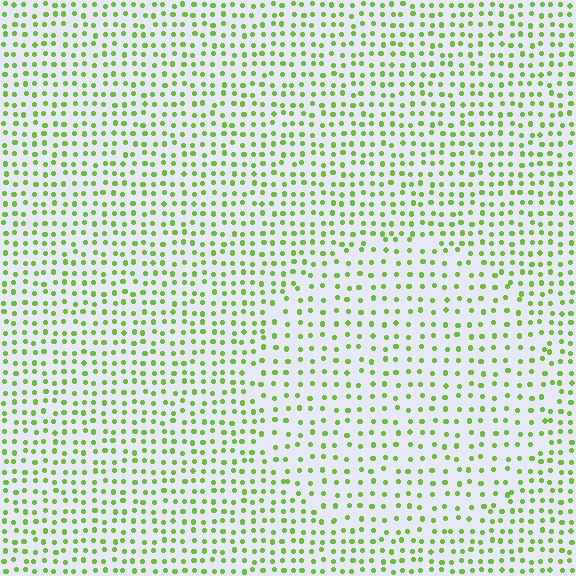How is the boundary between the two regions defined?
The boundary is defined by a change in element density (approximately 1.5x ratio). All elements are the same color, size, and shape.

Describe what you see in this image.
The image contains small lime elements arranged at two different densities. A circle-shaped region is visible where the elements are less densely packed than the surrounding area.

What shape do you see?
I see a circle.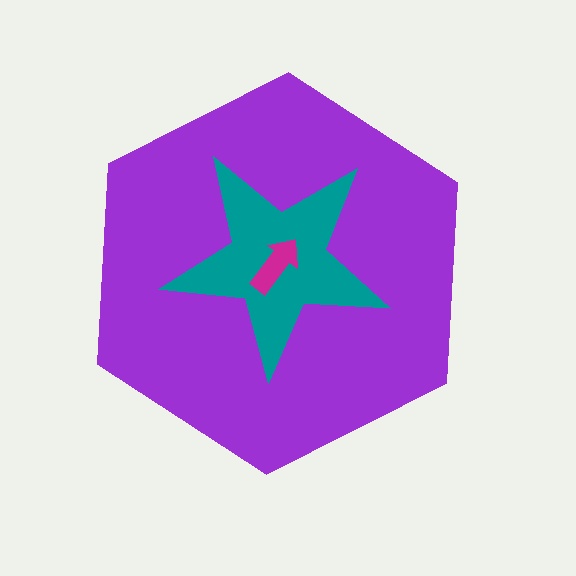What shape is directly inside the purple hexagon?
The teal star.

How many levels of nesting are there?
3.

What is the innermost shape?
The magenta arrow.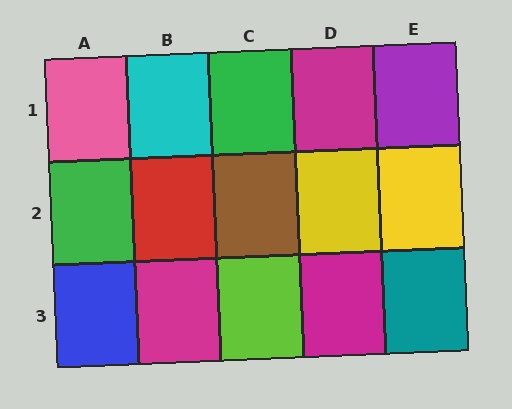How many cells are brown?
1 cell is brown.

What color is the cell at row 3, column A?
Blue.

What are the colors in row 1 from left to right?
Pink, cyan, green, magenta, purple.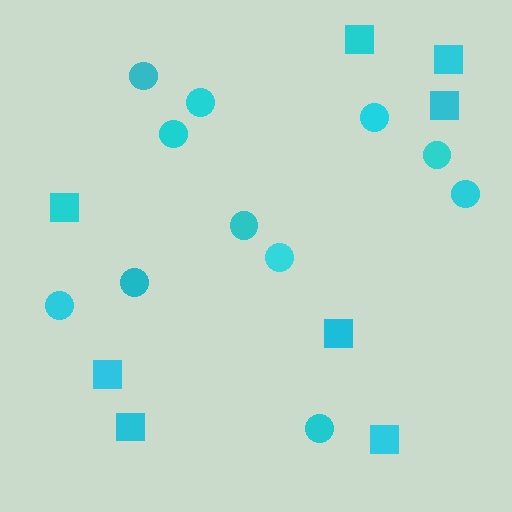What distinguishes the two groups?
There are 2 groups: one group of squares (8) and one group of circles (11).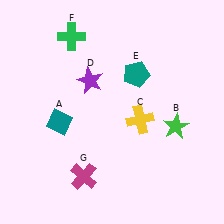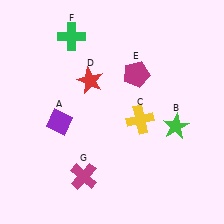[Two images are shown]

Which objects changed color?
A changed from teal to purple. D changed from purple to red. E changed from teal to magenta.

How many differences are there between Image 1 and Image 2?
There are 3 differences between the two images.